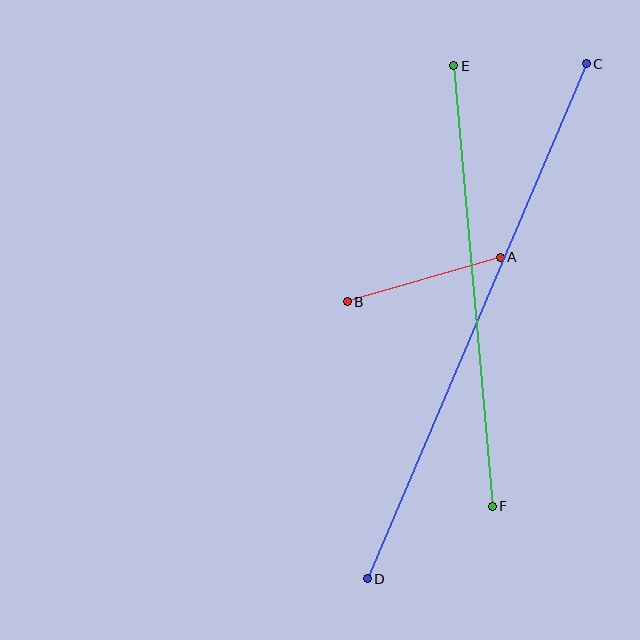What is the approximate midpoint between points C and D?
The midpoint is at approximately (477, 321) pixels.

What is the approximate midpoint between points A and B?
The midpoint is at approximately (424, 279) pixels.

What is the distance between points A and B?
The distance is approximately 159 pixels.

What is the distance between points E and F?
The distance is approximately 442 pixels.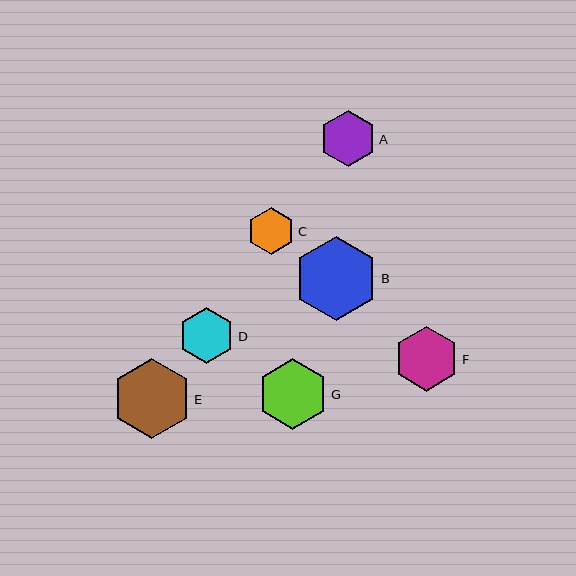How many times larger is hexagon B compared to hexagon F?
Hexagon B is approximately 1.3 times the size of hexagon F.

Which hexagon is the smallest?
Hexagon C is the smallest with a size of approximately 47 pixels.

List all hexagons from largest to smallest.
From largest to smallest: B, E, G, F, D, A, C.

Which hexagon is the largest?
Hexagon B is the largest with a size of approximately 84 pixels.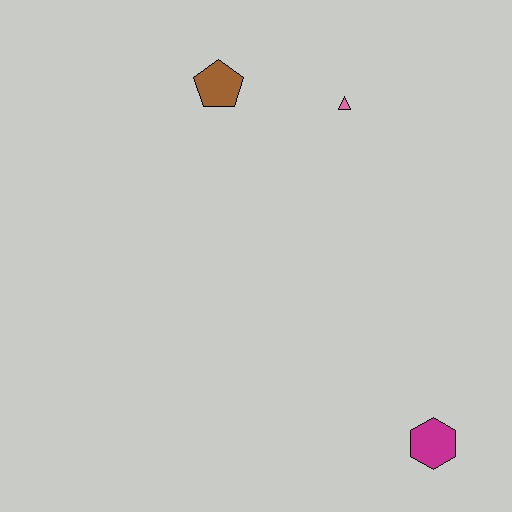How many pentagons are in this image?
There is 1 pentagon.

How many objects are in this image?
There are 3 objects.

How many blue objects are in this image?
There are no blue objects.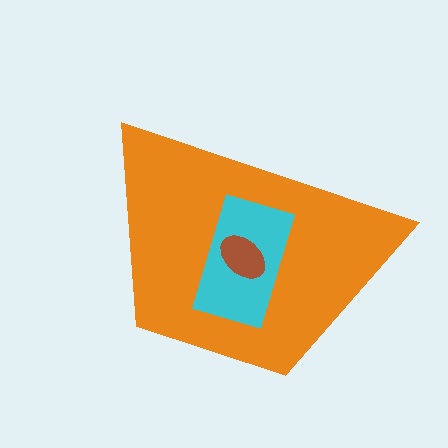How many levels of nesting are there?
3.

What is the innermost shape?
The brown ellipse.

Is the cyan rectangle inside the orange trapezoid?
Yes.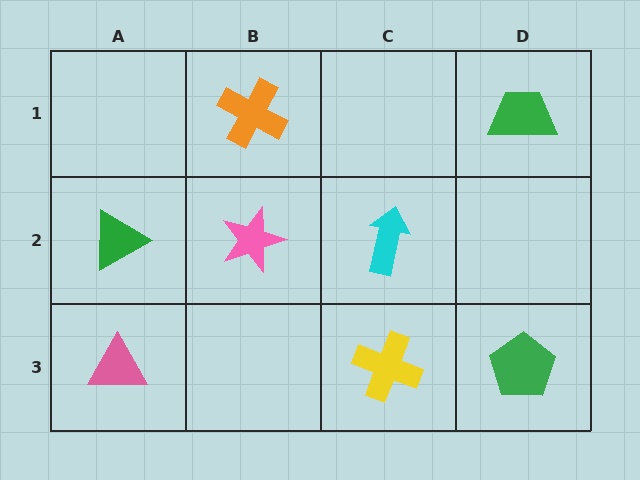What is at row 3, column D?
A green pentagon.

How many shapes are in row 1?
2 shapes.